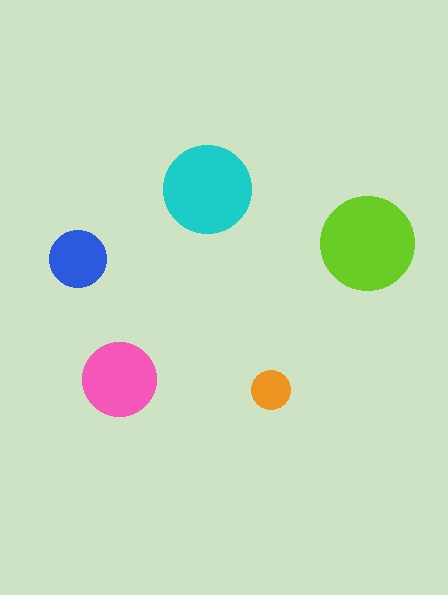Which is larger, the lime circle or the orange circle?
The lime one.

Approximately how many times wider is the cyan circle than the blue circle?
About 1.5 times wider.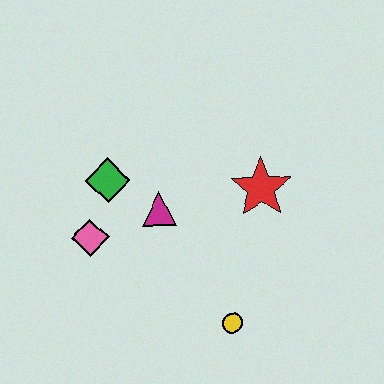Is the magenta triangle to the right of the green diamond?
Yes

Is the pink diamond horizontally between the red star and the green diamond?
No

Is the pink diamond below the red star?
Yes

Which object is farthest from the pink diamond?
The red star is farthest from the pink diamond.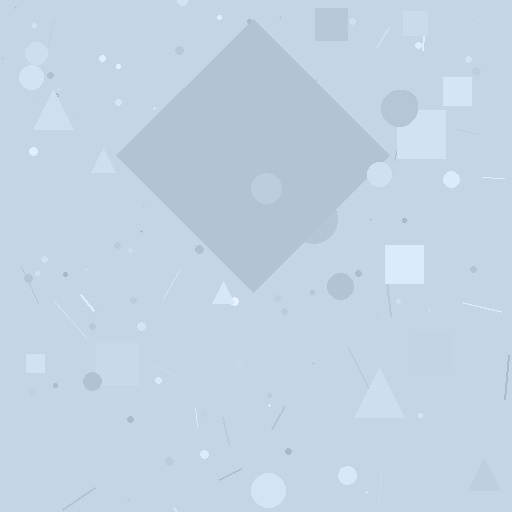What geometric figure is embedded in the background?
A diamond is embedded in the background.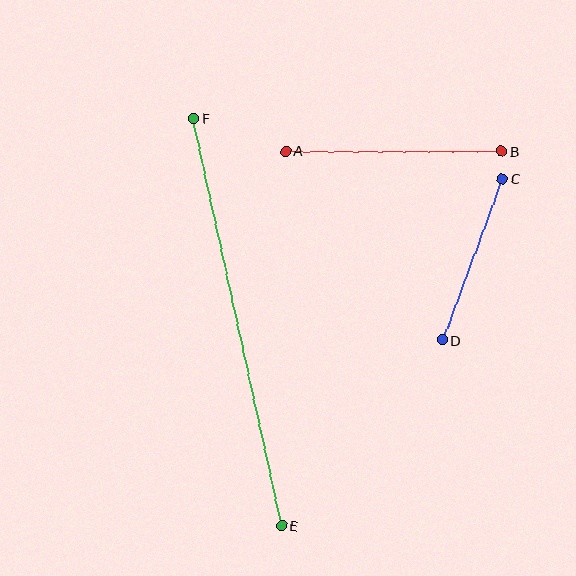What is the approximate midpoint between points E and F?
The midpoint is at approximately (238, 322) pixels.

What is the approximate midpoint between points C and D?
The midpoint is at approximately (472, 259) pixels.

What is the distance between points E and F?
The distance is approximately 417 pixels.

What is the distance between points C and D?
The distance is approximately 172 pixels.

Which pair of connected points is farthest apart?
Points E and F are farthest apart.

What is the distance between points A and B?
The distance is approximately 216 pixels.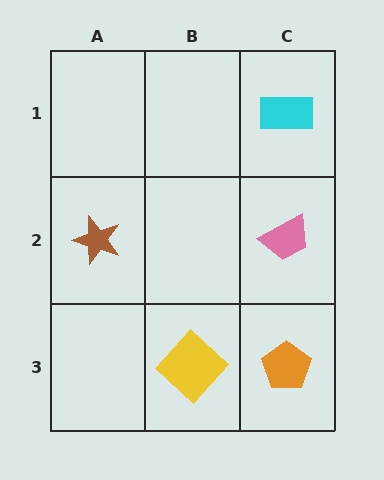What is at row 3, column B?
A yellow diamond.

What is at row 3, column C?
An orange pentagon.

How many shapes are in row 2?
2 shapes.